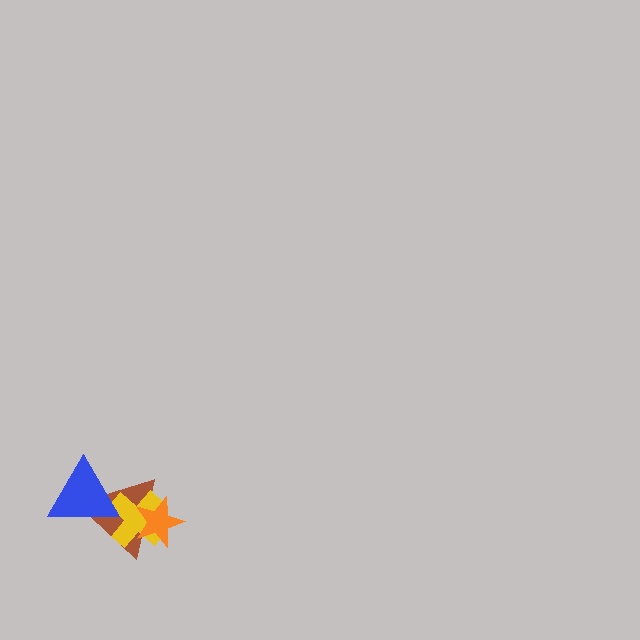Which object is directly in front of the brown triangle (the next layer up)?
The yellow cross is directly in front of the brown triangle.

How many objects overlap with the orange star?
2 objects overlap with the orange star.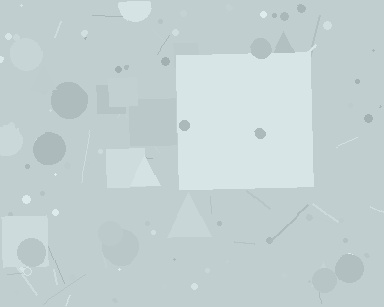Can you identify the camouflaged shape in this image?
The camouflaged shape is a square.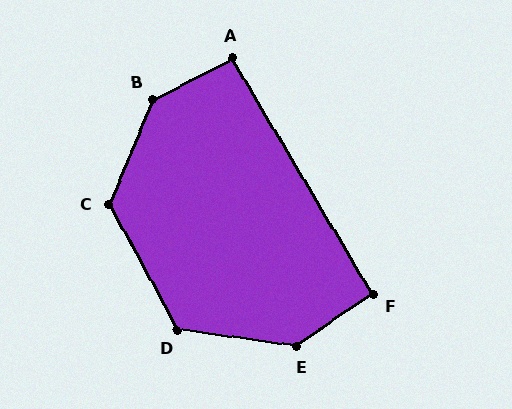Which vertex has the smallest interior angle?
F, at approximately 93 degrees.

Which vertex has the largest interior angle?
B, at approximately 139 degrees.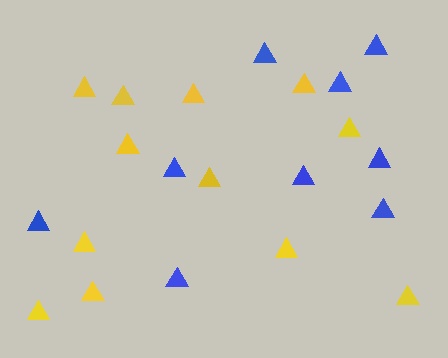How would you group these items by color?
There are 2 groups: one group of blue triangles (9) and one group of yellow triangles (12).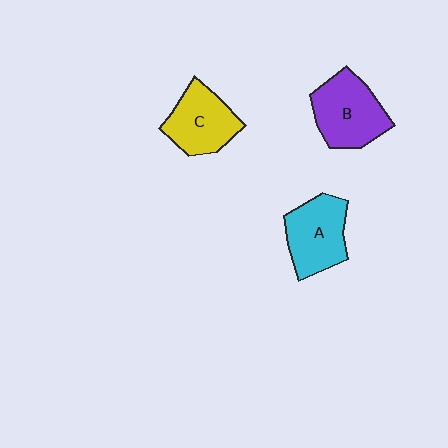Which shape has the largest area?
Shape B (purple).